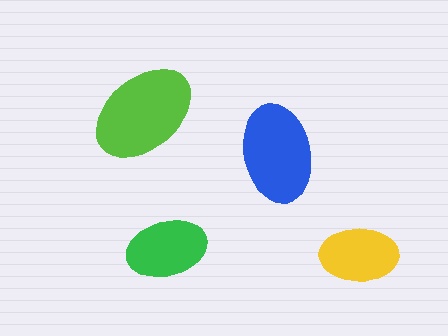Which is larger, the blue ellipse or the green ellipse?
The blue one.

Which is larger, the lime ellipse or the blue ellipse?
The lime one.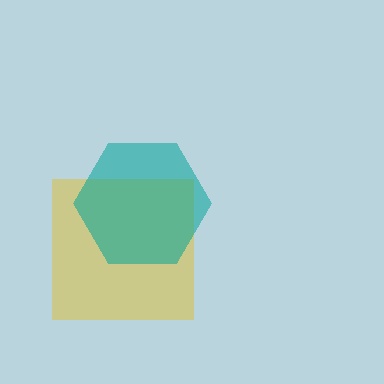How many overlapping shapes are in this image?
There are 2 overlapping shapes in the image.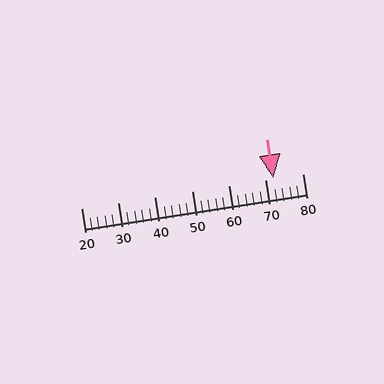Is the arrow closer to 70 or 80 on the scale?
The arrow is closer to 70.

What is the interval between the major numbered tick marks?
The major tick marks are spaced 10 units apart.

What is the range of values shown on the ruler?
The ruler shows values from 20 to 80.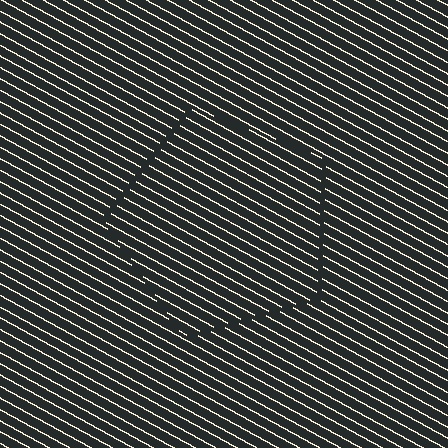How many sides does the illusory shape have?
5 sides — the line-ends trace a pentagon.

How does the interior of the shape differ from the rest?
The interior of the shape contains the same grating, shifted by half a period — the contour is defined by the phase discontinuity where line-ends from the inner and outer gratings abut.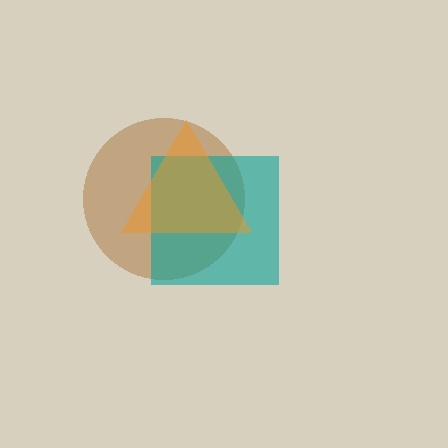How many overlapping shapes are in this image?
There are 3 overlapping shapes in the image.